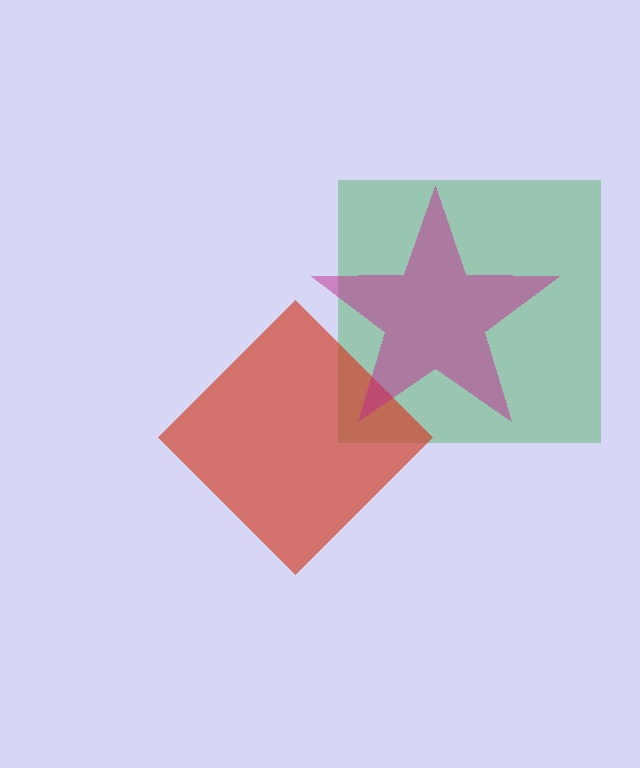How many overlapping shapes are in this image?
There are 3 overlapping shapes in the image.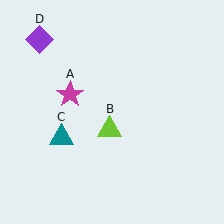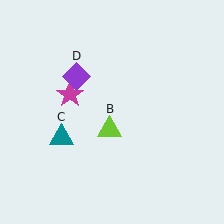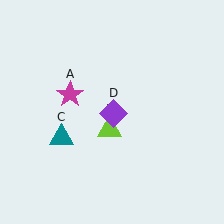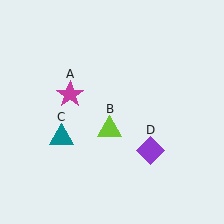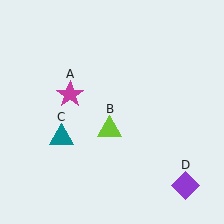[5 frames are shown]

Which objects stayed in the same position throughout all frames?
Magenta star (object A) and lime triangle (object B) and teal triangle (object C) remained stationary.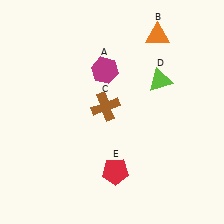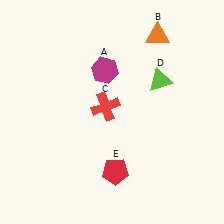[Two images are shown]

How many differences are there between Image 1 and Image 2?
There is 1 difference between the two images.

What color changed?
The cross (C) changed from brown in Image 1 to red in Image 2.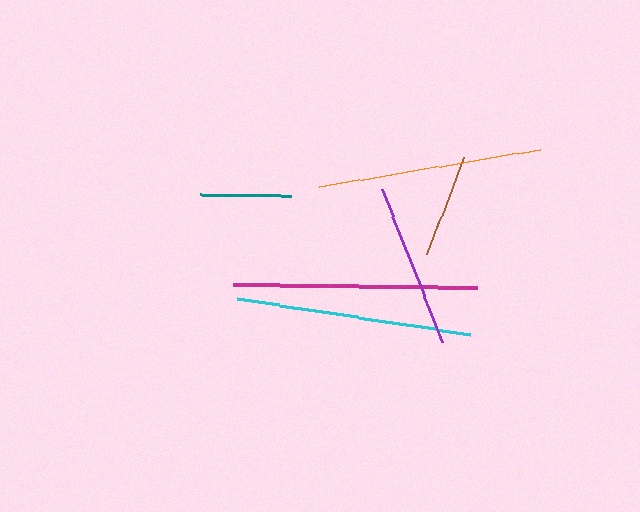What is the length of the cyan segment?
The cyan segment is approximately 236 pixels long.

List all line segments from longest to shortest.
From longest to shortest: magenta, cyan, orange, purple, brown, teal.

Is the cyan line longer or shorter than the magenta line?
The magenta line is longer than the cyan line.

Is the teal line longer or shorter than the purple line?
The purple line is longer than the teal line.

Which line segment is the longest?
The magenta line is the longest at approximately 244 pixels.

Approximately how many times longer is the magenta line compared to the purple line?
The magenta line is approximately 1.5 times the length of the purple line.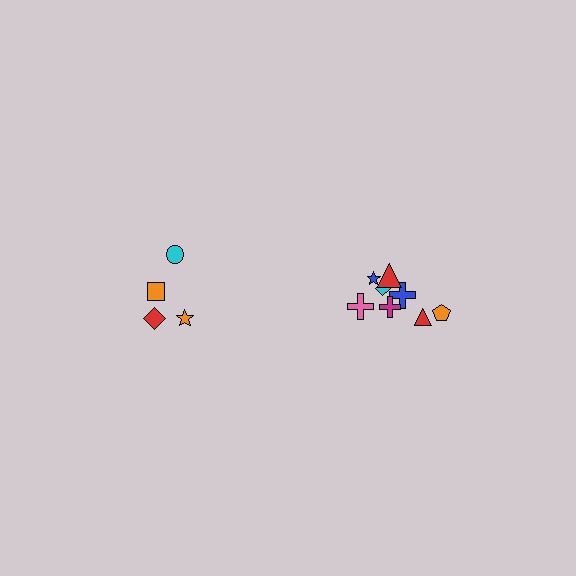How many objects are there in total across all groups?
There are 12 objects.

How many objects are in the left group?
There are 4 objects.